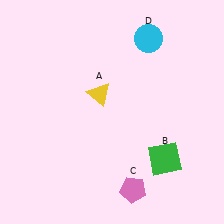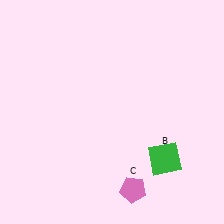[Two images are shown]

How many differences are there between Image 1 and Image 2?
There are 2 differences between the two images.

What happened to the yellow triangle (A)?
The yellow triangle (A) was removed in Image 2. It was in the top-left area of Image 1.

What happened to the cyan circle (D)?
The cyan circle (D) was removed in Image 2. It was in the top-right area of Image 1.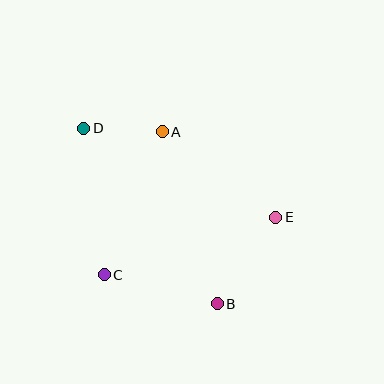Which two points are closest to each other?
Points A and D are closest to each other.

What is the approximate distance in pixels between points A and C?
The distance between A and C is approximately 154 pixels.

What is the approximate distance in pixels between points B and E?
The distance between B and E is approximately 104 pixels.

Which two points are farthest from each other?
Points B and D are farthest from each other.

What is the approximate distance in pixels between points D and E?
The distance between D and E is approximately 211 pixels.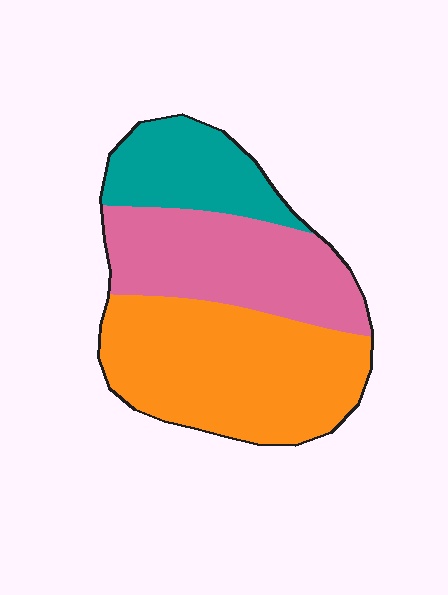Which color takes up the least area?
Teal, at roughly 20%.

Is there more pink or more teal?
Pink.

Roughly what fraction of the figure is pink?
Pink covers 34% of the figure.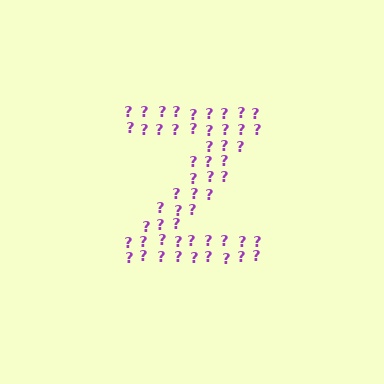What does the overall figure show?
The overall figure shows the letter Z.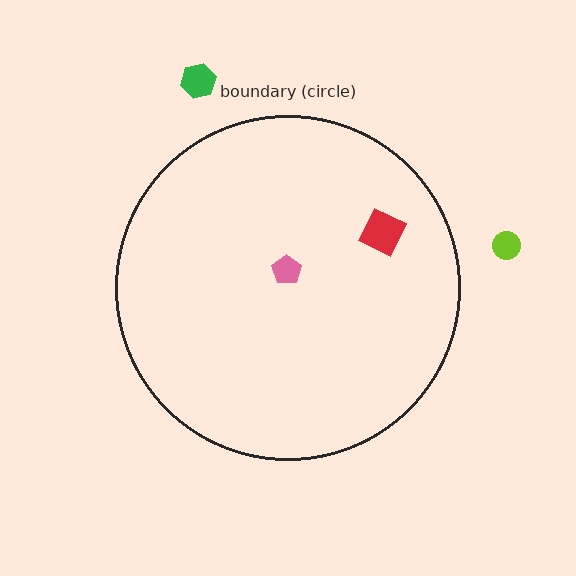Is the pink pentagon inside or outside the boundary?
Inside.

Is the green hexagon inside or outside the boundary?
Outside.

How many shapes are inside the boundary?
2 inside, 2 outside.